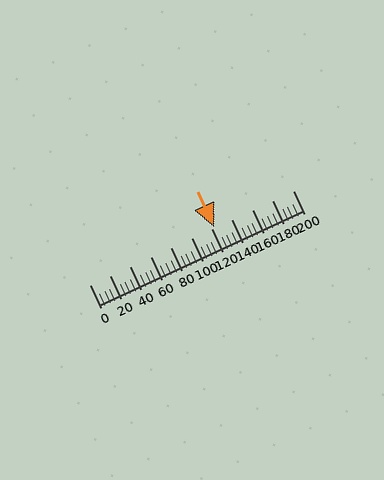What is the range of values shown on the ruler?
The ruler shows values from 0 to 200.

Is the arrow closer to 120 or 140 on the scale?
The arrow is closer to 120.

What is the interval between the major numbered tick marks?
The major tick marks are spaced 20 units apart.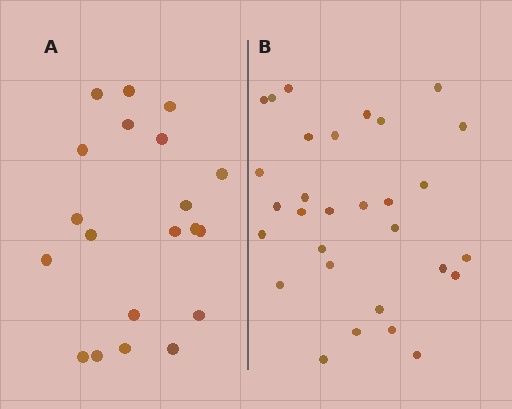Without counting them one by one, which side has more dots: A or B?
Region B (the right region) has more dots.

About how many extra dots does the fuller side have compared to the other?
Region B has roughly 10 or so more dots than region A.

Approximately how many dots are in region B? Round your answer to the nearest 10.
About 30 dots.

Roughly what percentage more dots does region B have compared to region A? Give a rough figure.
About 50% more.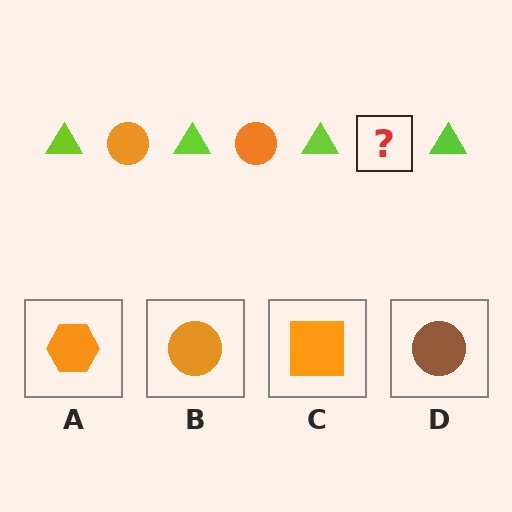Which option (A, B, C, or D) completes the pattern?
B.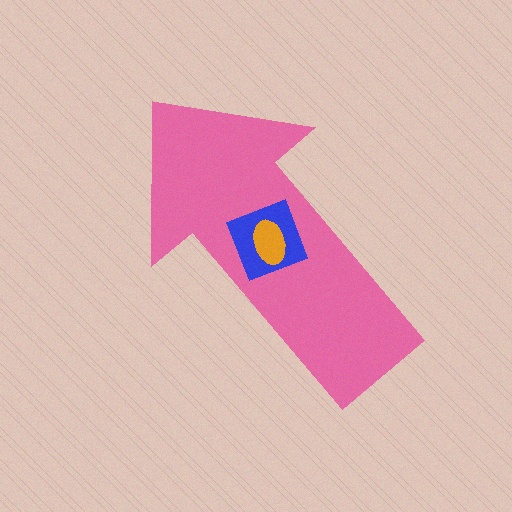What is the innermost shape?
The orange ellipse.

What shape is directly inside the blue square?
The orange ellipse.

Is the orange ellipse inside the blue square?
Yes.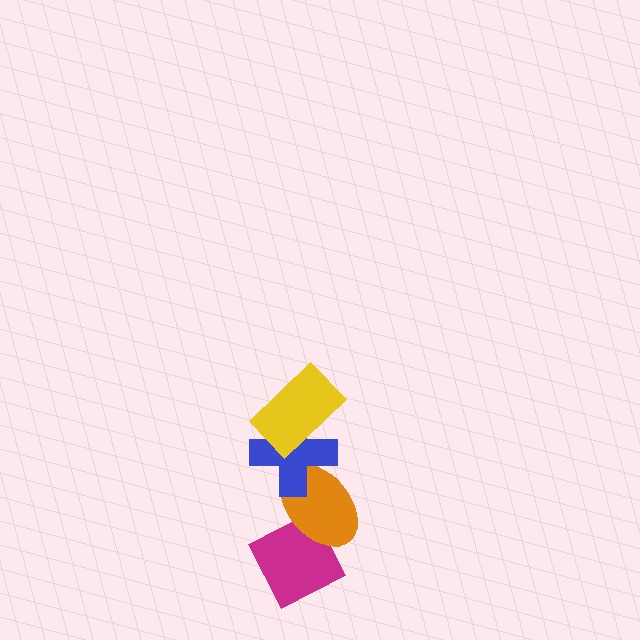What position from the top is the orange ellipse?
The orange ellipse is 3rd from the top.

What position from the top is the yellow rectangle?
The yellow rectangle is 1st from the top.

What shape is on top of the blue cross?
The yellow rectangle is on top of the blue cross.